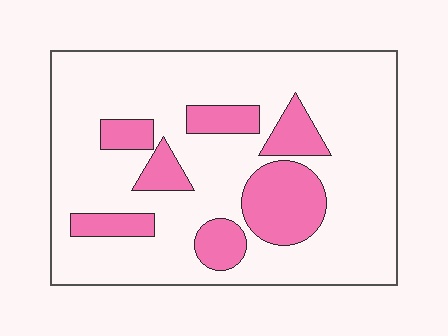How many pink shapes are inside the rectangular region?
7.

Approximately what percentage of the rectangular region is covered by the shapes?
Approximately 20%.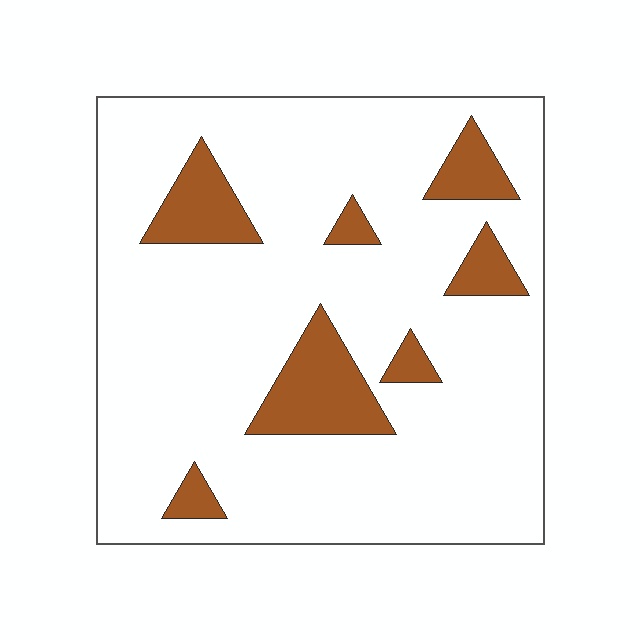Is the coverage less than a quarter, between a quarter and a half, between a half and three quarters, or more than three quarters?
Less than a quarter.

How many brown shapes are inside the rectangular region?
7.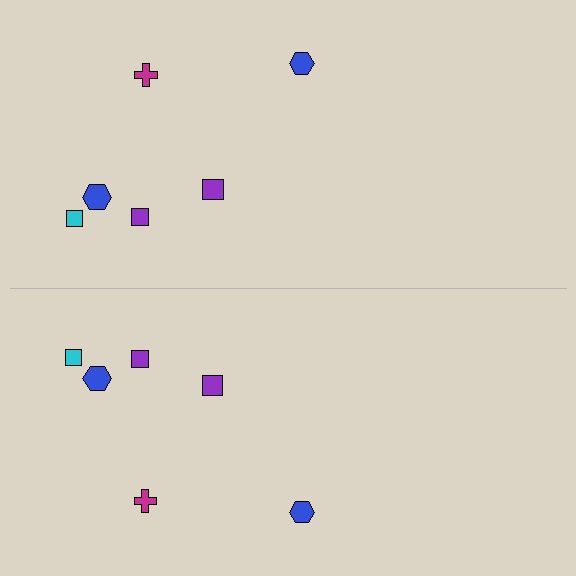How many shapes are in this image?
There are 12 shapes in this image.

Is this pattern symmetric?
Yes, this pattern has bilateral (reflection) symmetry.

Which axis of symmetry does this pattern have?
The pattern has a horizontal axis of symmetry running through the center of the image.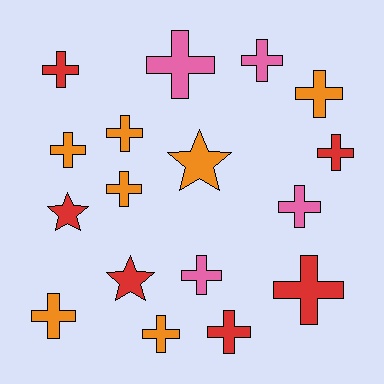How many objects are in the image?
There are 17 objects.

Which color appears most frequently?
Orange, with 7 objects.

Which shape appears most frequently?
Cross, with 14 objects.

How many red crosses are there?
There are 4 red crosses.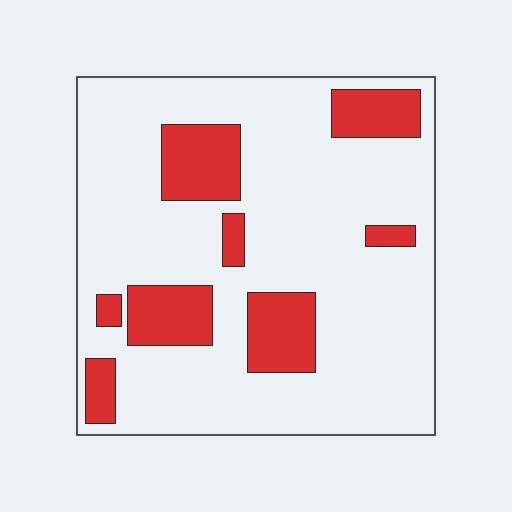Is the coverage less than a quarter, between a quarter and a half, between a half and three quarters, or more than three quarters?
Less than a quarter.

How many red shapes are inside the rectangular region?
8.